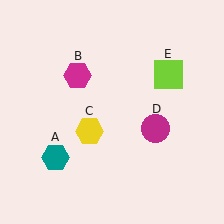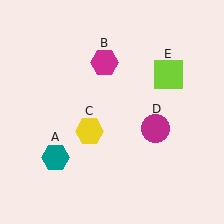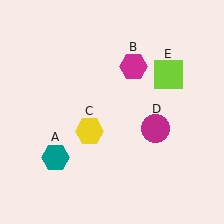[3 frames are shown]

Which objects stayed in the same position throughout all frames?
Teal hexagon (object A) and yellow hexagon (object C) and magenta circle (object D) and lime square (object E) remained stationary.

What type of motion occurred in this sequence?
The magenta hexagon (object B) rotated clockwise around the center of the scene.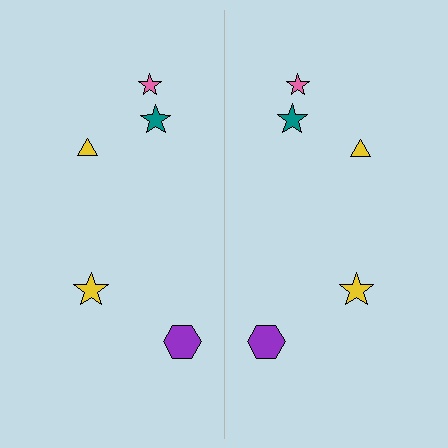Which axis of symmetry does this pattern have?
The pattern has a vertical axis of symmetry running through the center of the image.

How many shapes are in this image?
There are 10 shapes in this image.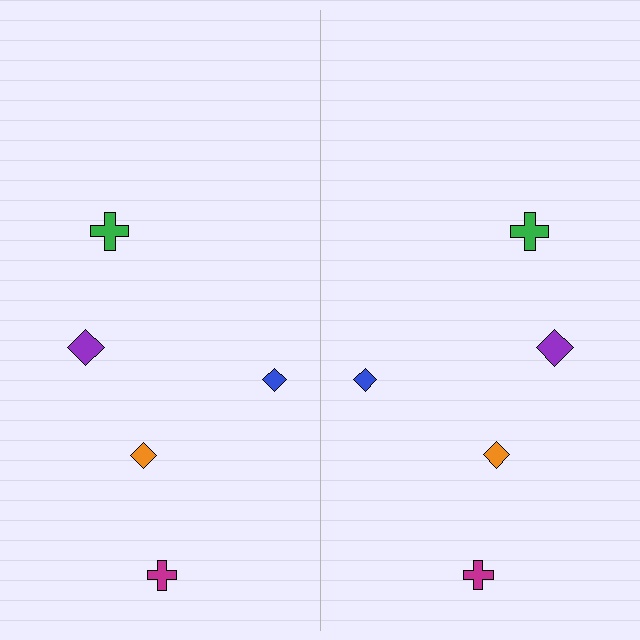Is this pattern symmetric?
Yes, this pattern has bilateral (reflection) symmetry.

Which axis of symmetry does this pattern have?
The pattern has a vertical axis of symmetry running through the center of the image.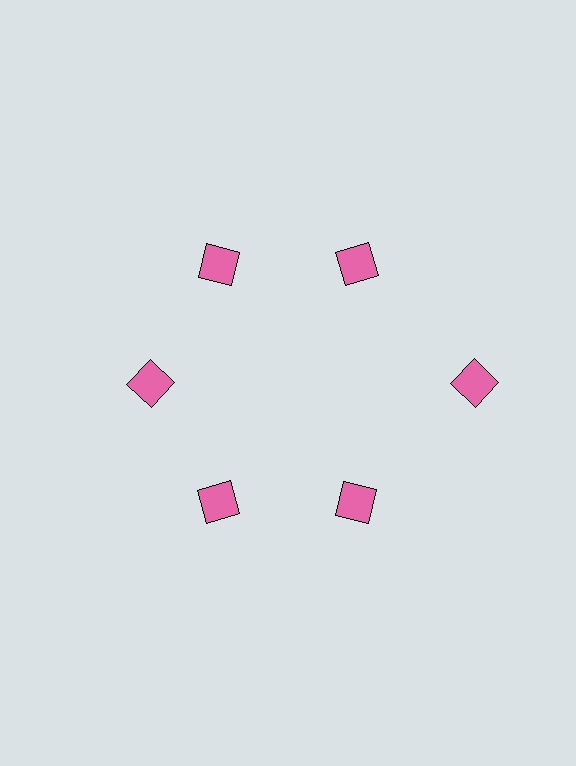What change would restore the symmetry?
The symmetry would be restored by moving it inward, back onto the ring so that all 6 diamonds sit at equal angles and equal distance from the center.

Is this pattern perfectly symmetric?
No. The 6 pink diamonds are arranged in a ring, but one element near the 3 o'clock position is pushed outward from the center, breaking the 6-fold rotational symmetry.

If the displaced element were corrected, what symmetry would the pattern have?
It would have 6-fold rotational symmetry — the pattern would map onto itself every 60 degrees.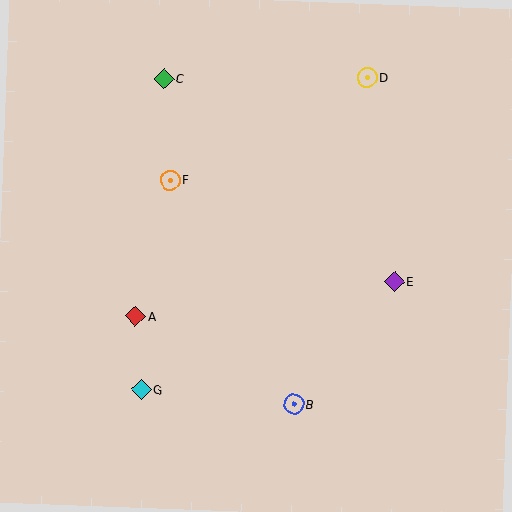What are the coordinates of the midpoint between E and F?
The midpoint between E and F is at (282, 231).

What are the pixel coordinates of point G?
Point G is at (141, 390).